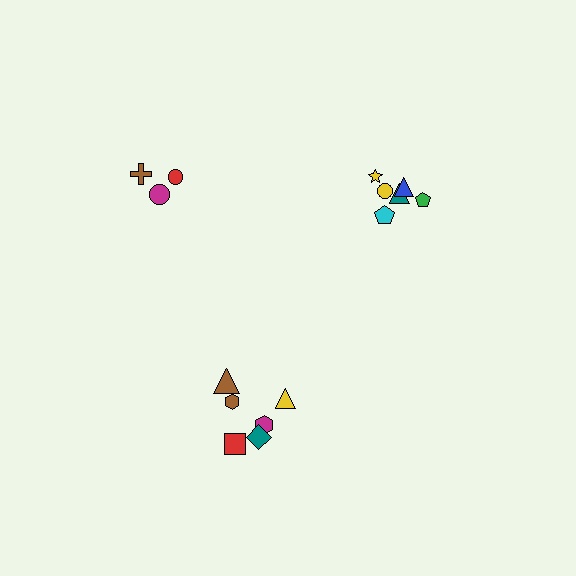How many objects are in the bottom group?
There are 6 objects.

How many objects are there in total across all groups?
There are 15 objects.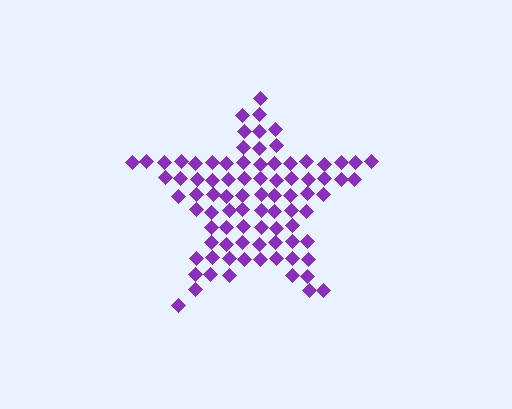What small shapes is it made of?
It is made of small diamonds.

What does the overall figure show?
The overall figure shows a star.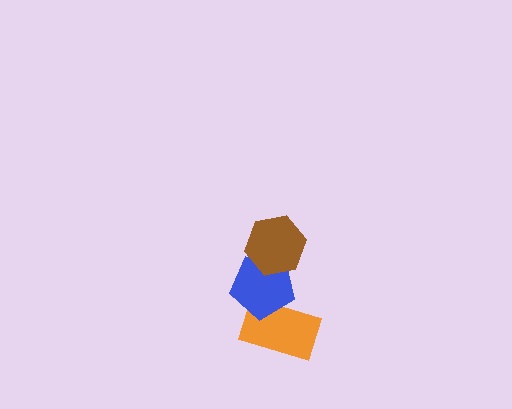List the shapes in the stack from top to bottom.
From top to bottom: the brown hexagon, the blue pentagon, the orange rectangle.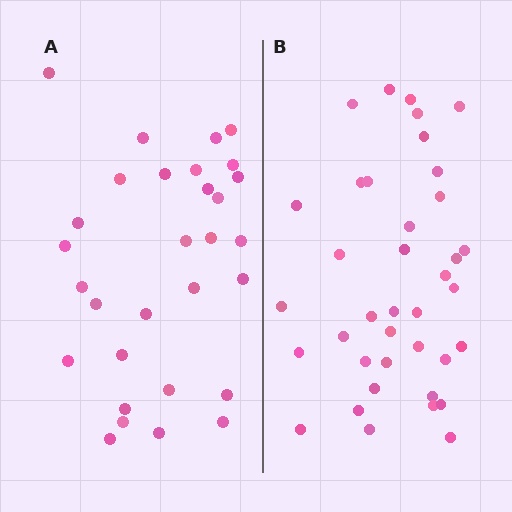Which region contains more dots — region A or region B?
Region B (the right region) has more dots.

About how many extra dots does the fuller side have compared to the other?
Region B has roughly 8 or so more dots than region A.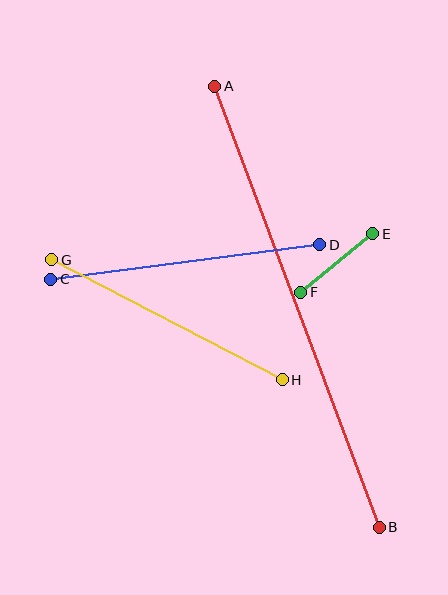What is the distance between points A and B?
The distance is approximately 471 pixels.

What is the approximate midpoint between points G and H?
The midpoint is at approximately (167, 320) pixels.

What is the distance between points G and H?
The distance is approximately 260 pixels.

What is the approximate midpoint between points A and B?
The midpoint is at approximately (297, 307) pixels.